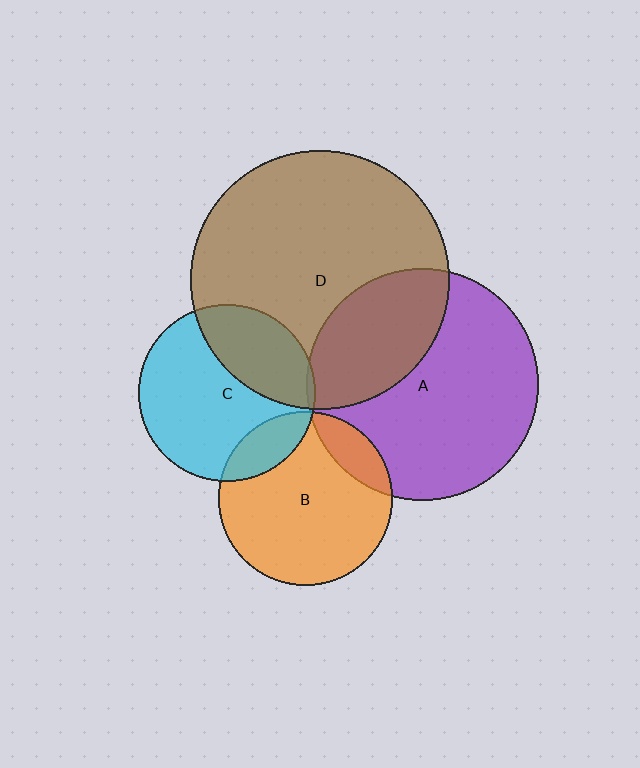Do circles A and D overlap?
Yes.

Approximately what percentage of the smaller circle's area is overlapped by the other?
Approximately 30%.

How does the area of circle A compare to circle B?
Approximately 1.8 times.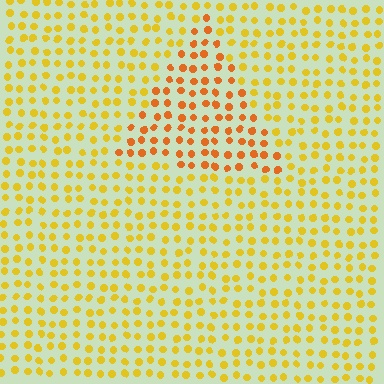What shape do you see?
I see a triangle.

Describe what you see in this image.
The image is filled with small yellow elements in a uniform arrangement. A triangle-shaped region is visible where the elements are tinted to a slightly different hue, forming a subtle color boundary.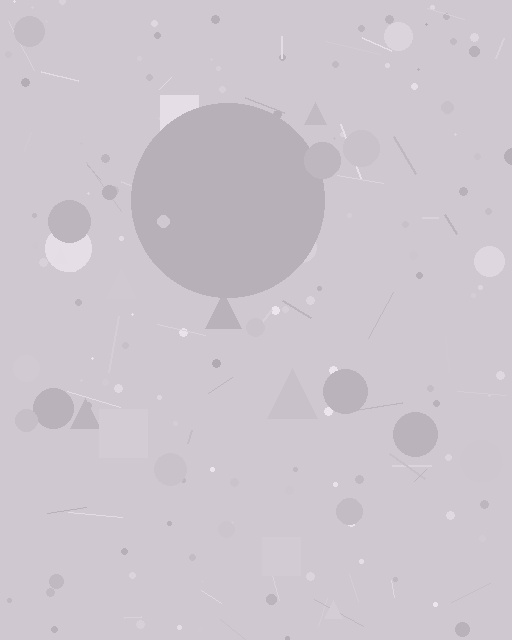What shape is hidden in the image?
A circle is hidden in the image.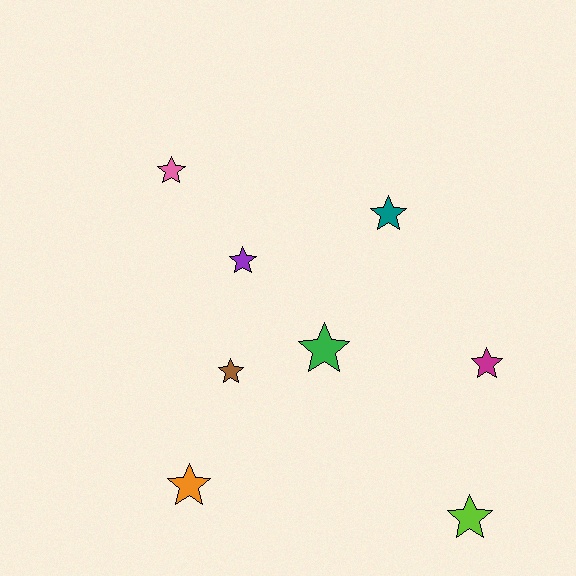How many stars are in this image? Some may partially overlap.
There are 8 stars.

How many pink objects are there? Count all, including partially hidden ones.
There is 1 pink object.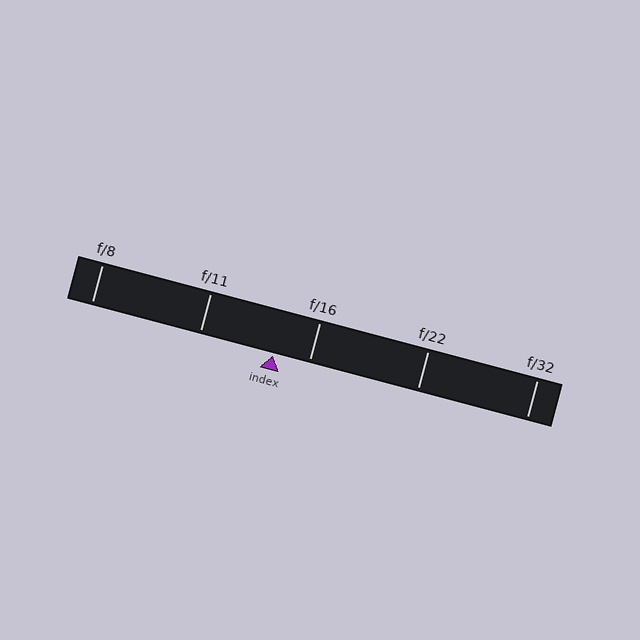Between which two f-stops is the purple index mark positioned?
The index mark is between f/11 and f/16.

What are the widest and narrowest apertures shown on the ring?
The widest aperture shown is f/8 and the narrowest is f/32.